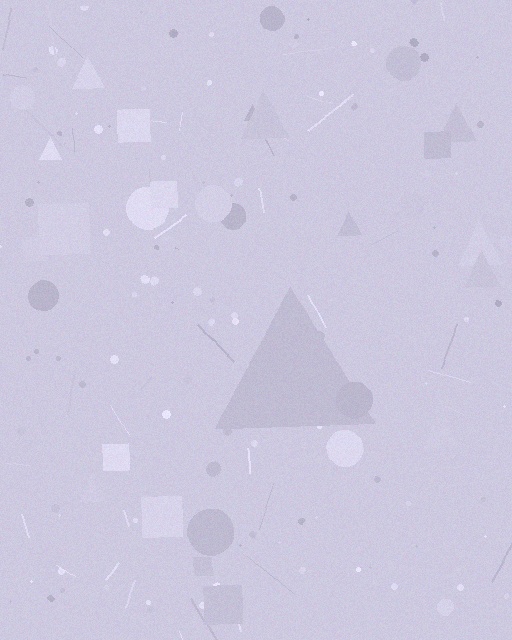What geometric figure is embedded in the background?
A triangle is embedded in the background.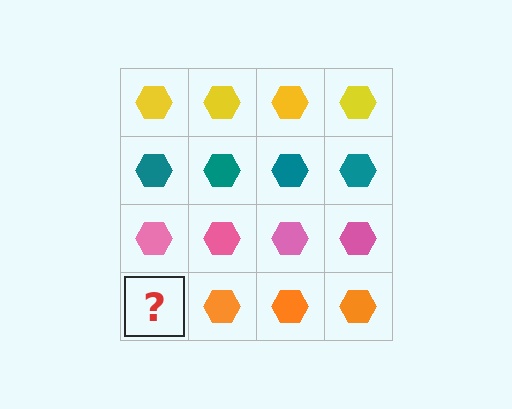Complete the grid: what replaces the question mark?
The question mark should be replaced with an orange hexagon.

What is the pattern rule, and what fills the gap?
The rule is that each row has a consistent color. The gap should be filled with an orange hexagon.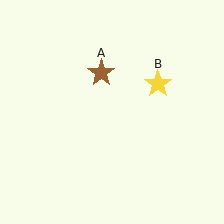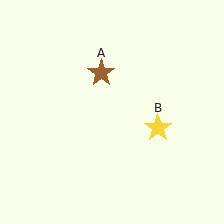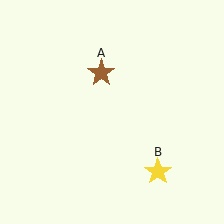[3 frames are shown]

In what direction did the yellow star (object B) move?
The yellow star (object B) moved down.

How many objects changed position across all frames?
1 object changed position: yellow star (object B).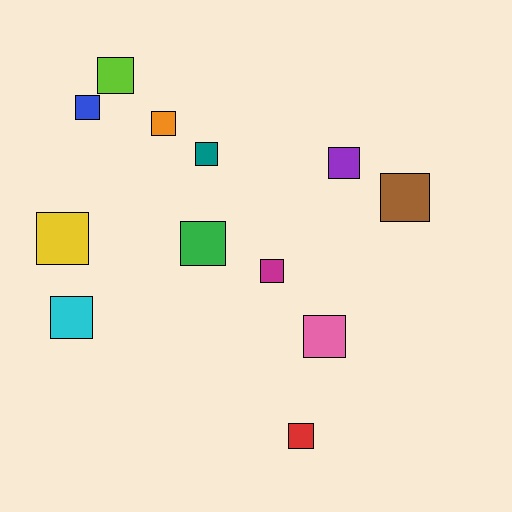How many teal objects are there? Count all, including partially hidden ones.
There is 1 teal object.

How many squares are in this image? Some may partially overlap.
There are 12 squares.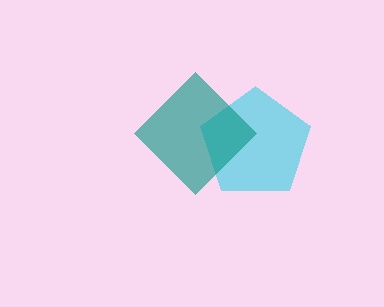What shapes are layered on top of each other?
The layered shapes are: a cyan pentagon, a teal diamond.